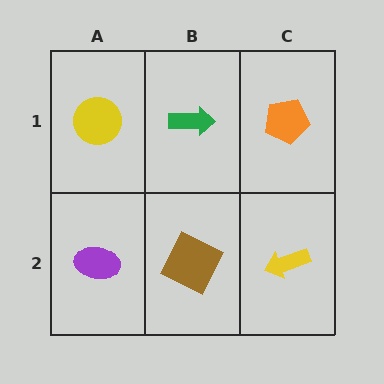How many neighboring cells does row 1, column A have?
2.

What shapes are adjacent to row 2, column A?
A yellow circle (row 1, column A), a brown square (row 2, column B).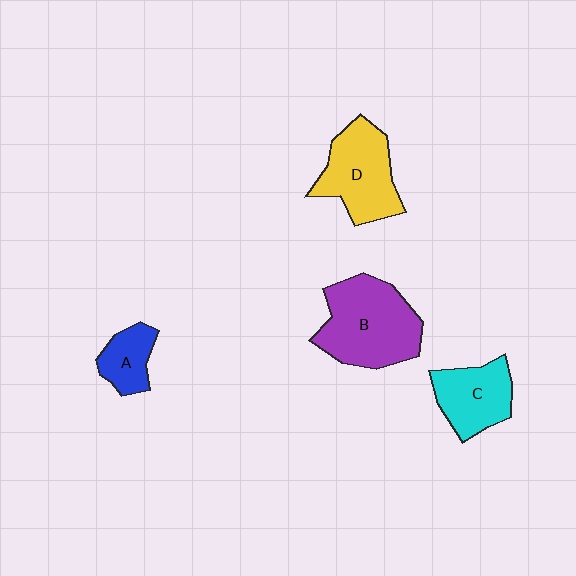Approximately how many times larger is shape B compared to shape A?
Approximately 2.5 times.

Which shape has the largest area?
Shape B (purple).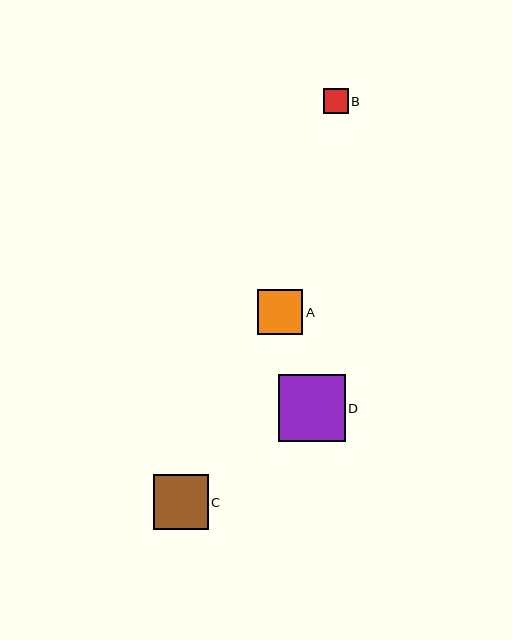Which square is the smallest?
Square B is the smallest with a size of approximately 25 pixels.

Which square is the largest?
Square D is the largest with a size of approximately 67 pixels.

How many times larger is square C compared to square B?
Square C is approximately 2.2 times the size of square B.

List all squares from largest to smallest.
From largest to smallest: D, C, A, B.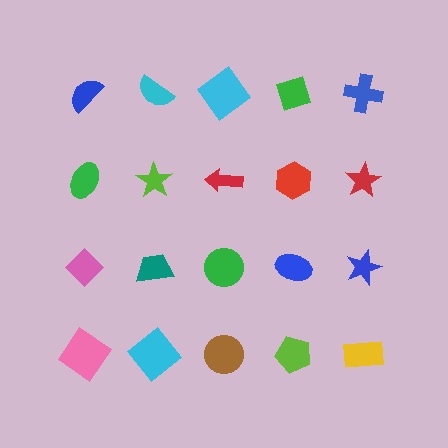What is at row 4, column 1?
A pink diamond.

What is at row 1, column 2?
A cyan semicircle.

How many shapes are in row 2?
5 shapes.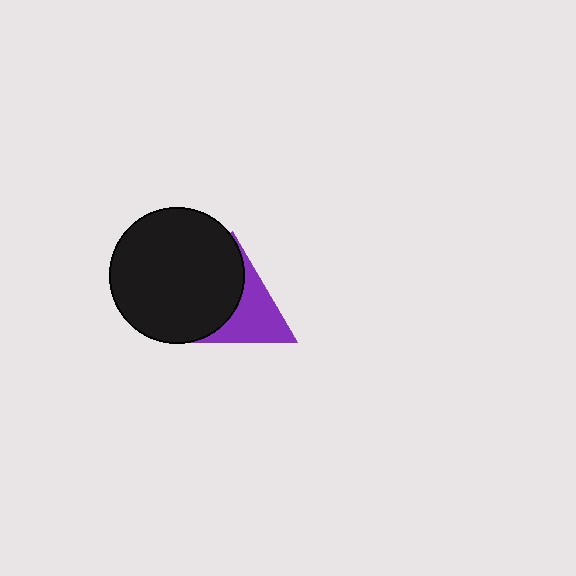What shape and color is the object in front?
The object in front is a black circle.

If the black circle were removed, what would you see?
You would see the complete purple triangle.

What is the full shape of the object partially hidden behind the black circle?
The partially hidden object is a purple triangle.